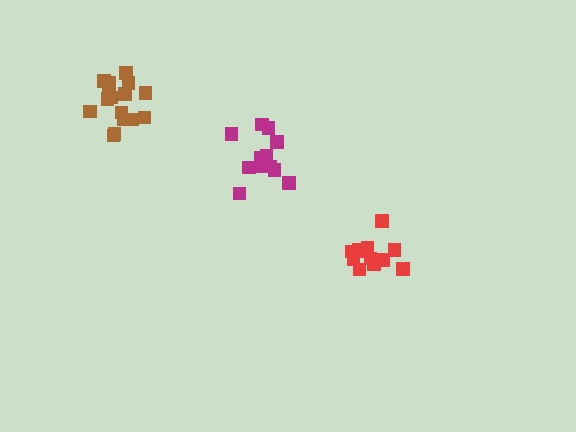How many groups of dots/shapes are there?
There are 3 groups.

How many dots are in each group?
Group 1: 12 dots, Group 2: 12 dots, Group 3: 16 dots (40 total).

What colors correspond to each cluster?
The clusters are colored: magenta, red, brown.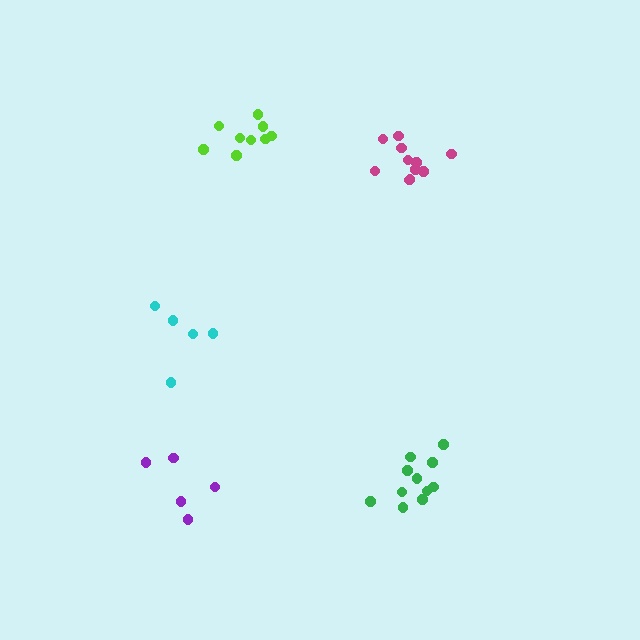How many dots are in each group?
Group 1: 5 dots, Group 2: 11 dots, Group 3: 11 dots, Group 4: 5 dots, Group 5: 9 dots (41 total).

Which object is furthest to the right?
The green cluster is rightmost.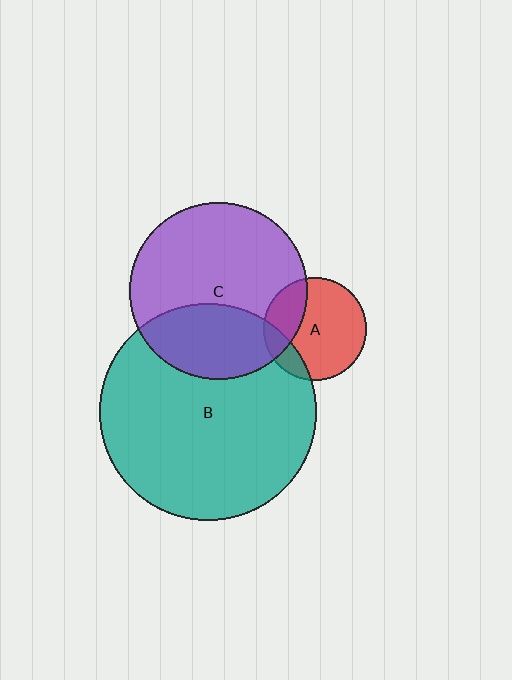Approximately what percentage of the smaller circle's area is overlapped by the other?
Approximately 25%.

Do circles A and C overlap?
Yes.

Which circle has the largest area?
Circle B (teal).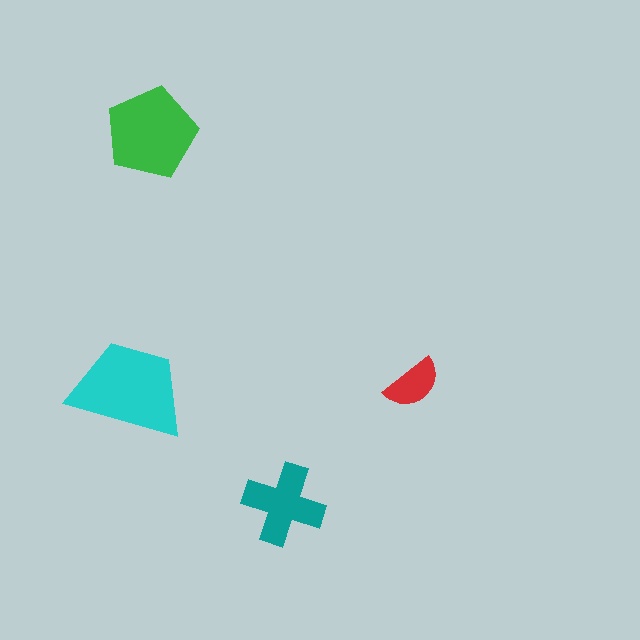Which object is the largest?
The cyan trapezoid.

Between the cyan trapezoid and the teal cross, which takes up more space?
The cyan trapezoid.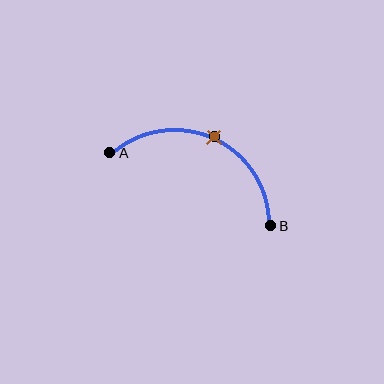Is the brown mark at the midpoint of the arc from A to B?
Yes. The brown mark lies on the arc at equal arc-length from both A and B — it is the arc midpoint.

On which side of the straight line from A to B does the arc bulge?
The arc bulges above the straight line connecting A and B.